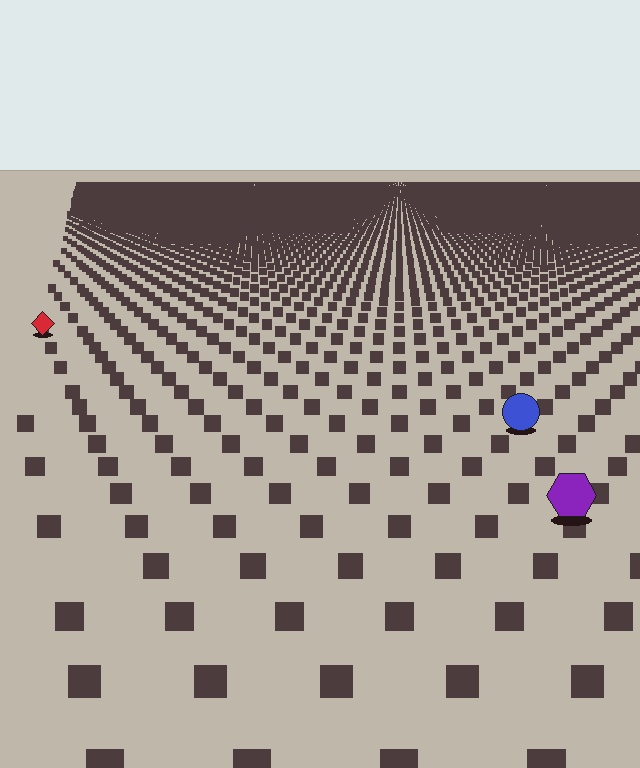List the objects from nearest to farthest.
From nearest to farthest: the purple hexagon, the blue circle, the red diamond.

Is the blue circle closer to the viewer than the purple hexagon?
No. The purple hexagon is closer — you can tell from the texture gradient: the ground texture is coarser near it.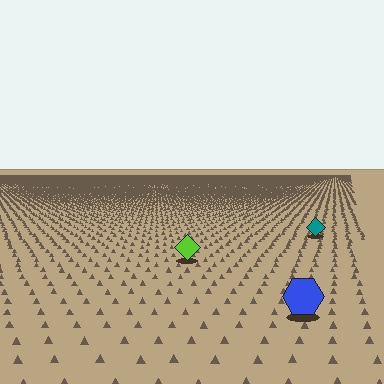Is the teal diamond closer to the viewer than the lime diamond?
No. The lime diamond is closer — you can tell from the texture gradient: the ground texture is coarser near it.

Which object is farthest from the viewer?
The teal diamond is farthest from the viewer. It appears smaller and the ground texture around it is denser.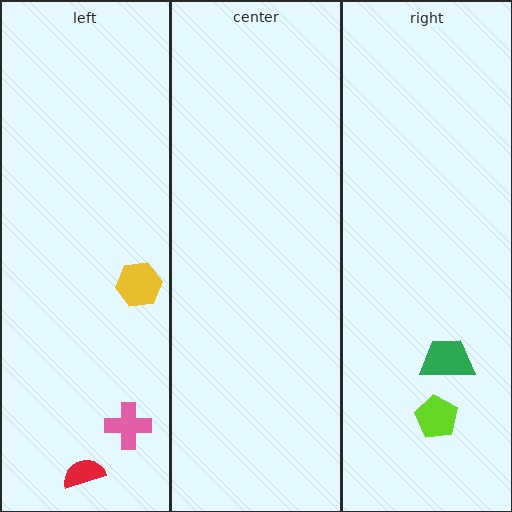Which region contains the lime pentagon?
The right region.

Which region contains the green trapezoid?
The right region.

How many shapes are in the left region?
3.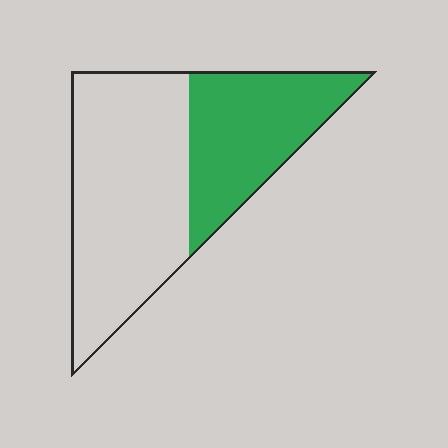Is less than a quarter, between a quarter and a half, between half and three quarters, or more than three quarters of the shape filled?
Between a quarter and a half.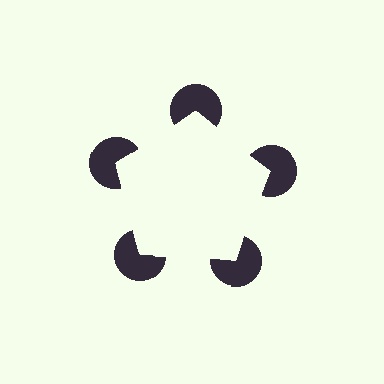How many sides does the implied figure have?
5 sides.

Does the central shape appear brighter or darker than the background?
It typically appears slightly brighter than the background, even though no actual brightness change is drawn.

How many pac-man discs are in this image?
There are 5 — one at each vertex of the illusory pentagon.